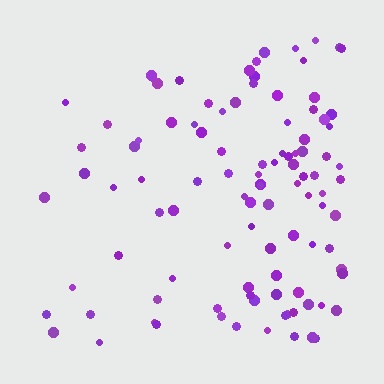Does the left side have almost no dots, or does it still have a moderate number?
Still a moderate number, just noticeably fewer than the right.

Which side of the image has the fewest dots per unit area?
The left.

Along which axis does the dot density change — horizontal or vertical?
Horizontal.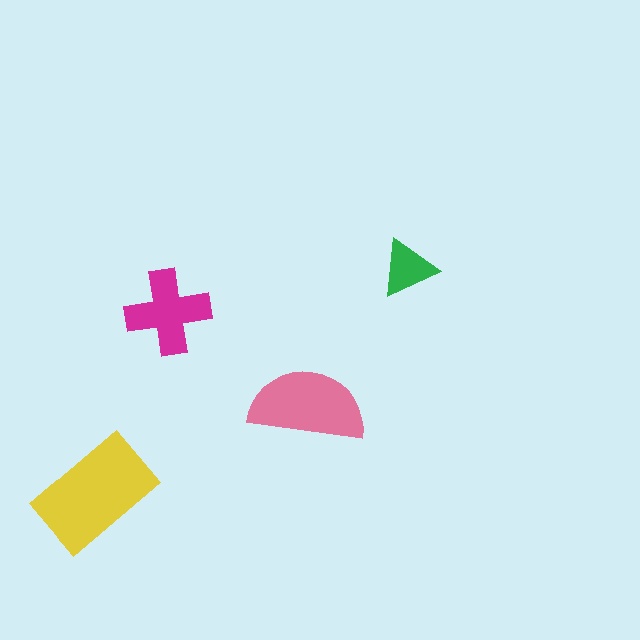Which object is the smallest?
The green triangle.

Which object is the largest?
The yellow rectangle.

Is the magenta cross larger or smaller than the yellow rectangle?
Smaller.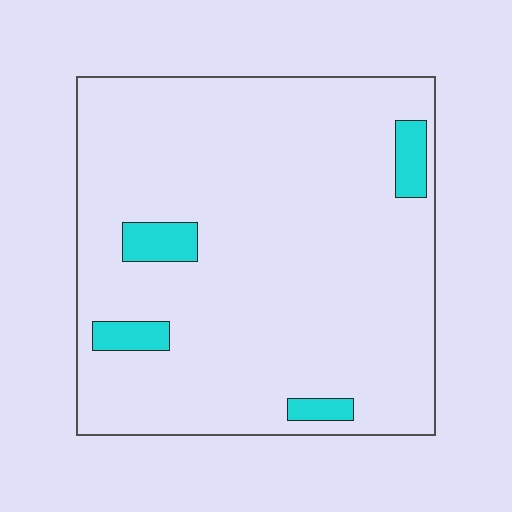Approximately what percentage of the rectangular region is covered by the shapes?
Approximately 5%.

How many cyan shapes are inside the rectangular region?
4.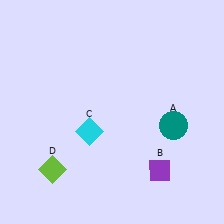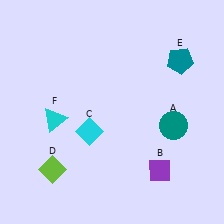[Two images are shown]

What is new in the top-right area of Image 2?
A teal pentagon (E) was added in the top-right area of Image 2.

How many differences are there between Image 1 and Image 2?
There are 2 differences between the two images.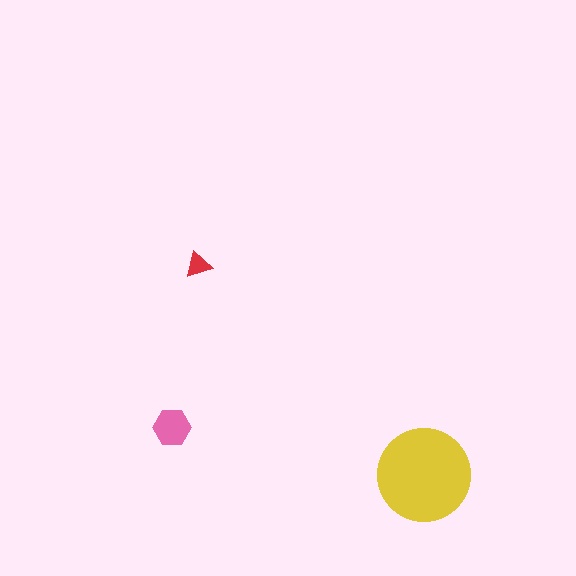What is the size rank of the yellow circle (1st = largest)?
1st.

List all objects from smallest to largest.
The red triangle, the pink hexagon, the yellow circle.